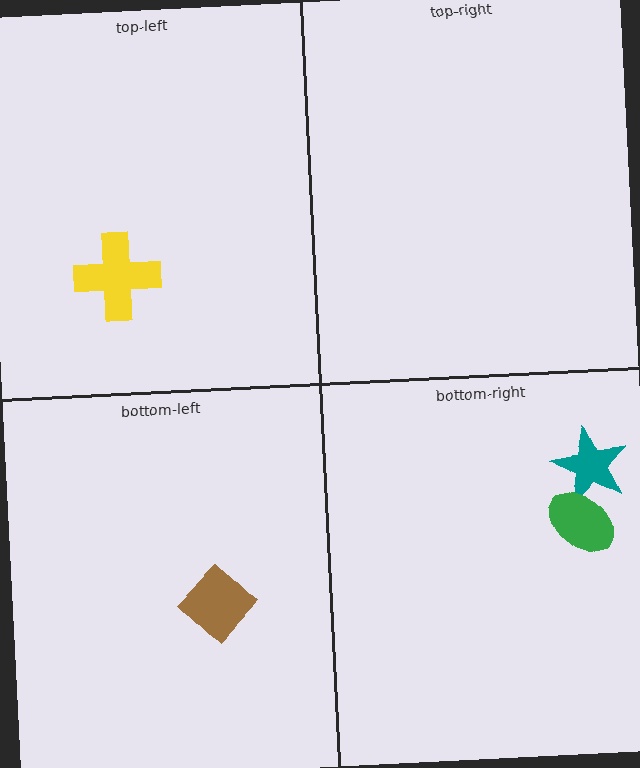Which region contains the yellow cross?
The top-left region.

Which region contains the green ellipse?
The bottom-right region.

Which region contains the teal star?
The bottom-right region.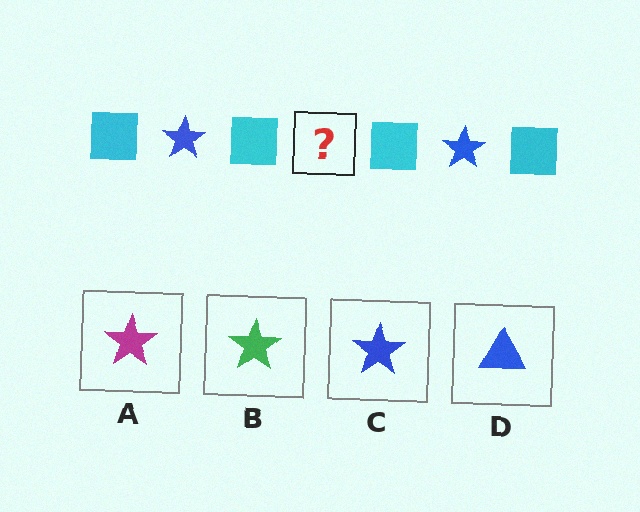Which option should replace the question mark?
Option C.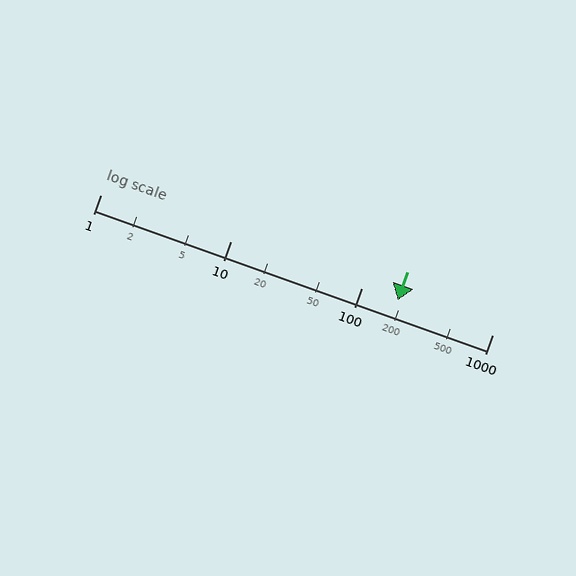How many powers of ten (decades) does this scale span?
The scale spans 3 decades, from 1 to 1000.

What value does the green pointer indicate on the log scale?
The pointer indicates approximately 190.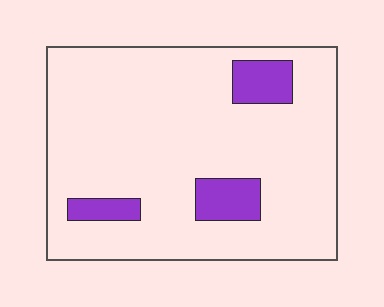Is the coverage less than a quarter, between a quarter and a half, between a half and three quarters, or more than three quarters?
Less than a quarter.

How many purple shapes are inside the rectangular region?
3.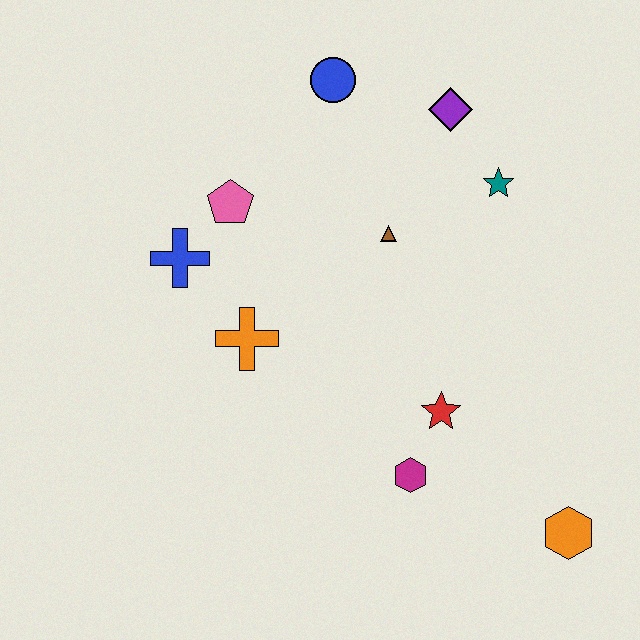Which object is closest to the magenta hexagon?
The red star is closest to the magenta hexagon.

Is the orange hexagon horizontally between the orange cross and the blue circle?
No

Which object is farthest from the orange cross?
The orange hexagon is farthest from the orange cross.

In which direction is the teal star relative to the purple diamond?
The teal star is below the purple diamond.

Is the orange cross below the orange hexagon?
No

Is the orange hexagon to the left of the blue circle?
No